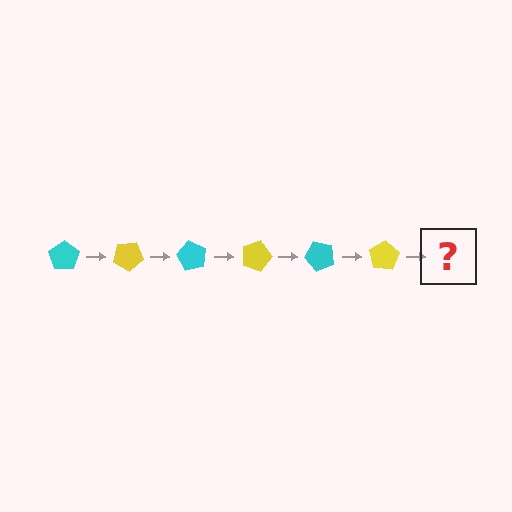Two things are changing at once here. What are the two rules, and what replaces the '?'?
The two rules are that it rotates 30 degrees each step and the color cycles through cyan and yellow. The '?' should be a cyan pentagon, rotated 180 degrees from the start.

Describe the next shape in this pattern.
It should be a cyan pentagon, rotated 180 degrees from the start.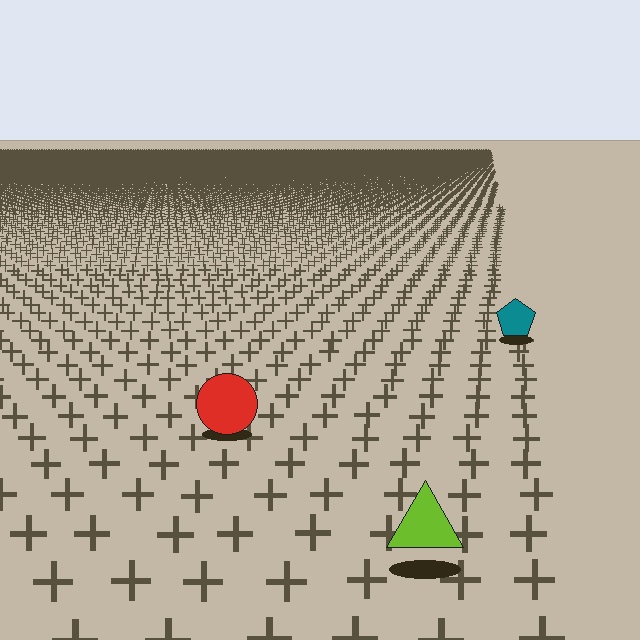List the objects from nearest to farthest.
From nearest to farthest: the lime triangle, the red circle, the teal pentagon.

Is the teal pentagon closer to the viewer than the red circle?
No. The red circle is closer — you can tell from the texture gradient: the ground texture is coarser near it.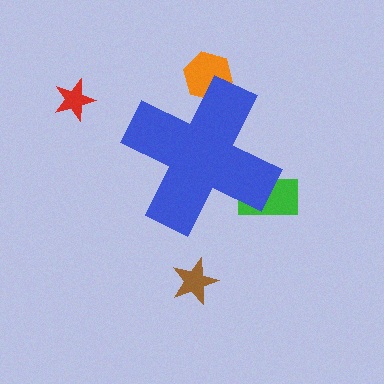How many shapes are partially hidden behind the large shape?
2 shapes are partially hidden.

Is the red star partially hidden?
No, the red star is fully visible.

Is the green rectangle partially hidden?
Yes, the green rectangle is partially hidden behind the blue cross.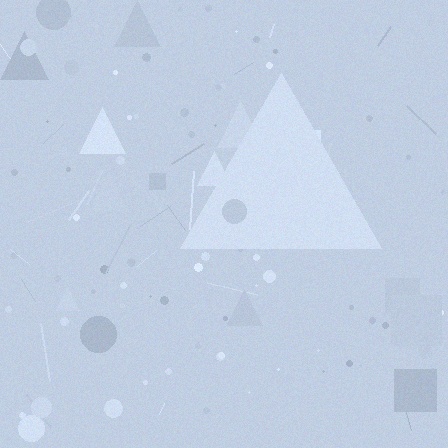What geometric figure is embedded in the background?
A triangle is embedded in the background.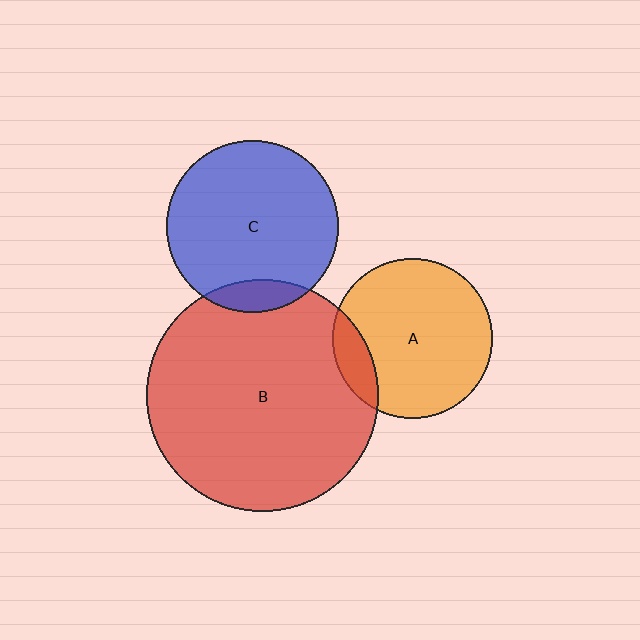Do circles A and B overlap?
Yes.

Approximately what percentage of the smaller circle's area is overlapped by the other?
Approximately 15%.